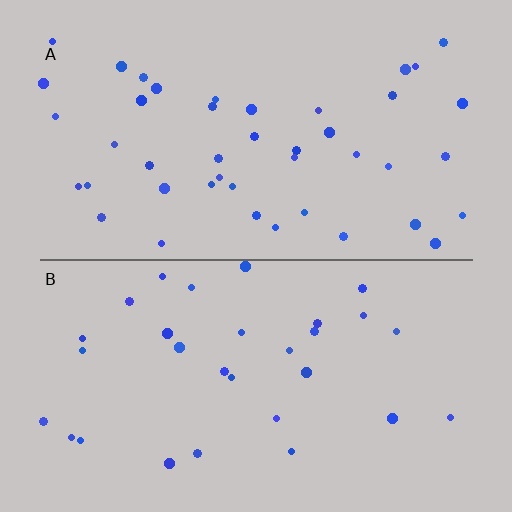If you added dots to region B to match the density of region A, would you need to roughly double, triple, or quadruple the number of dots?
Approximately double.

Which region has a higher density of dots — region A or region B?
A (the top).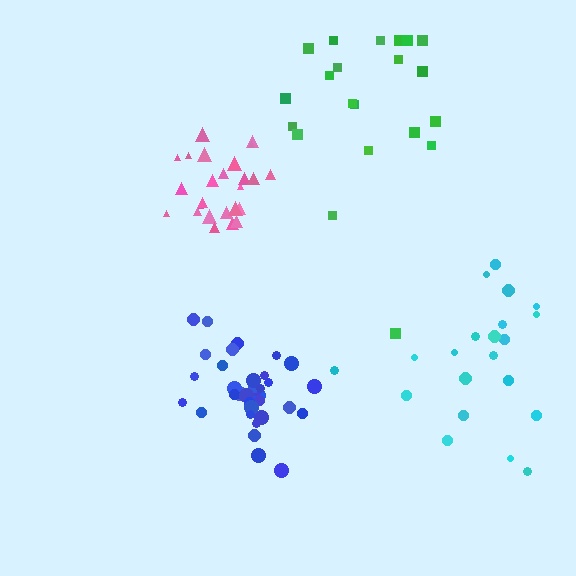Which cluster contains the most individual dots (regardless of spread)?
Blue (35).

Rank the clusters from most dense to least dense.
blue, pink, cyan, green.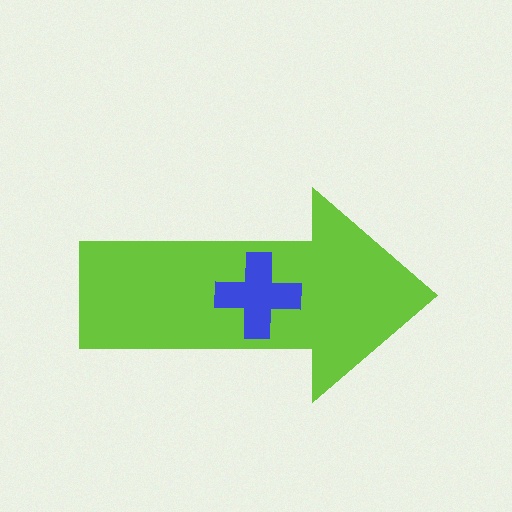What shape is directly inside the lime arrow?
The blue cross.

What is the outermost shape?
The lime arrow.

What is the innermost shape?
The blue cross.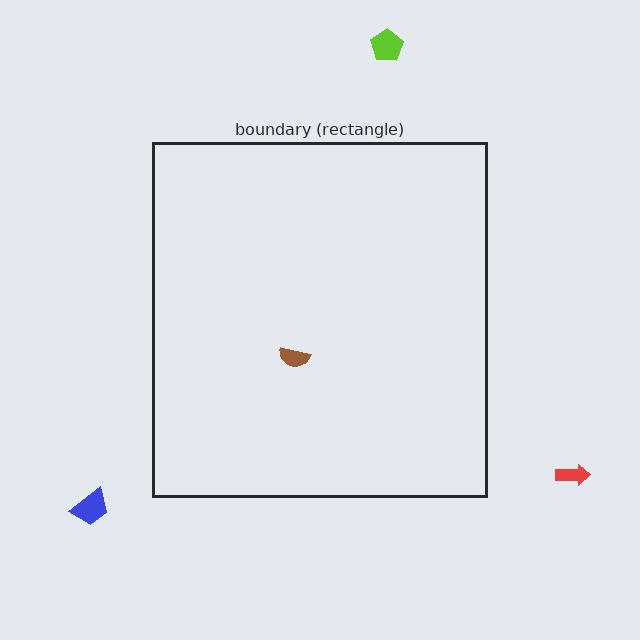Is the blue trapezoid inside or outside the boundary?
Outside.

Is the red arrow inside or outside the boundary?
Outside.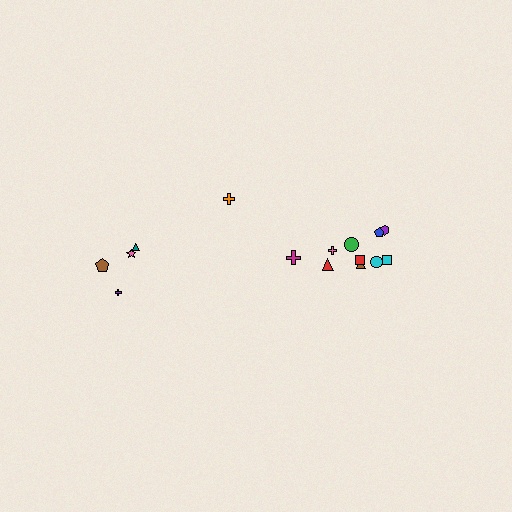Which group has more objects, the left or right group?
The right group.